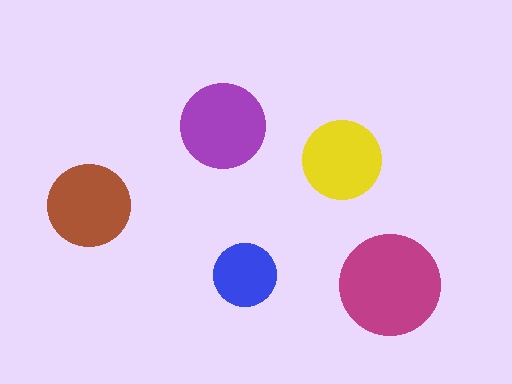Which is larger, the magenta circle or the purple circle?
The magenta one.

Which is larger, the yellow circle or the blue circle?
The yellow one.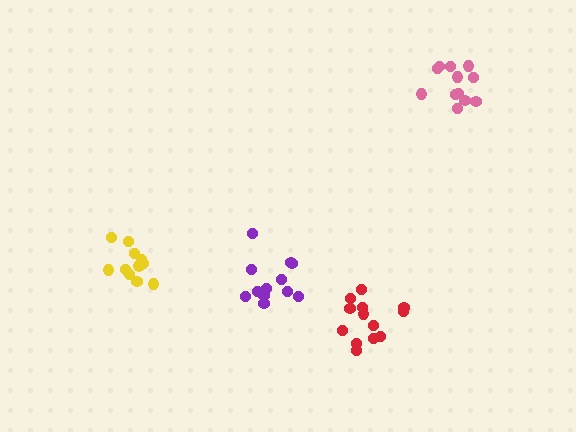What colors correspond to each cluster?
The clusters are colored: purple, yellow, red, pink.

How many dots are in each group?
Group 1: 12 dots, Group 2: 11 dots, Group 3: 13 dots, Group 4: 12 dots (48 total).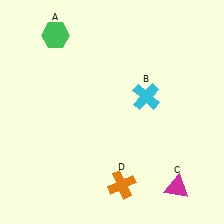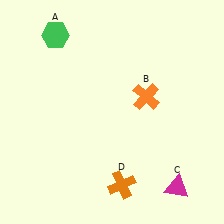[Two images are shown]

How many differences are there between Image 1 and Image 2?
There is 1 difference between the two images.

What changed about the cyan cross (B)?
In Image 1, B is cyan. In Image 2, it changed to orange.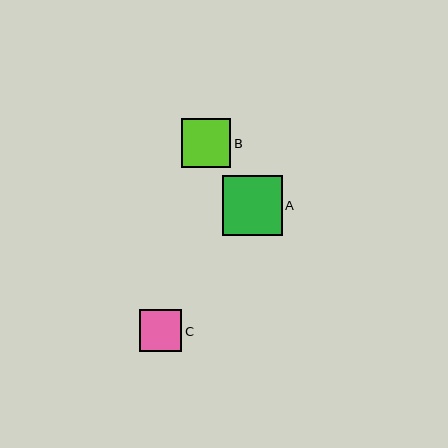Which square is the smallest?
Square C is the smallest with a size of approximately 43 pixels.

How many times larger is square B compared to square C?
Square B is approximately 1.2 times the size of square C.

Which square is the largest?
Square A is the largest with a size of approximately 60 pixels.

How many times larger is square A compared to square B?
Square A is approximately 1.2 times the size of square B.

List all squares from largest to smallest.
From largest to smallest: A, B, C.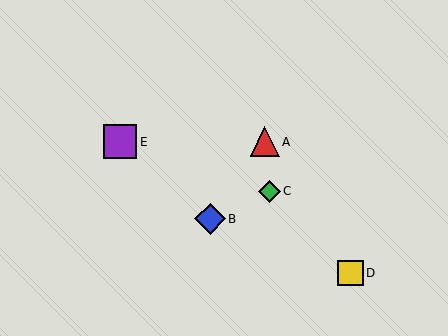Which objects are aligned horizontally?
Objects A, E are aligned horizontally.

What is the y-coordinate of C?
Object C is at y≈191.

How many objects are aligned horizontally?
2 objects (A, E) are aligned horizontally.